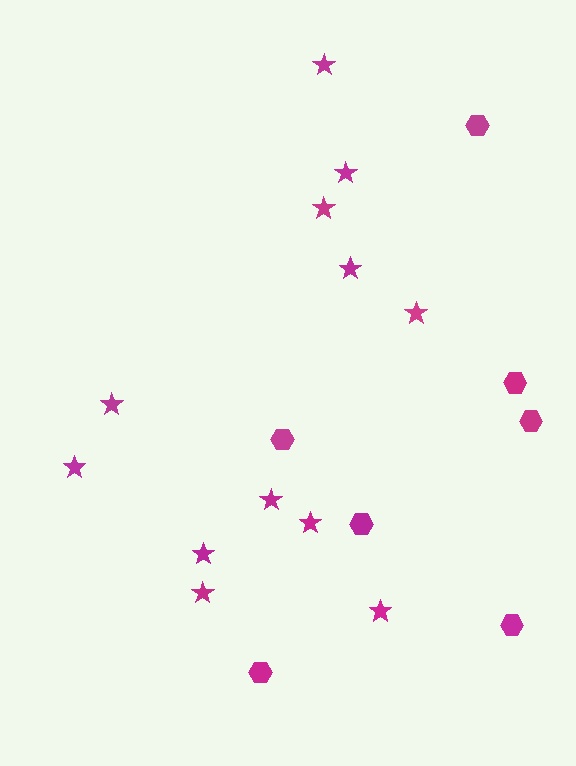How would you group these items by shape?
There are 2 groups: one group of hexagons (7) and one group of stars (12).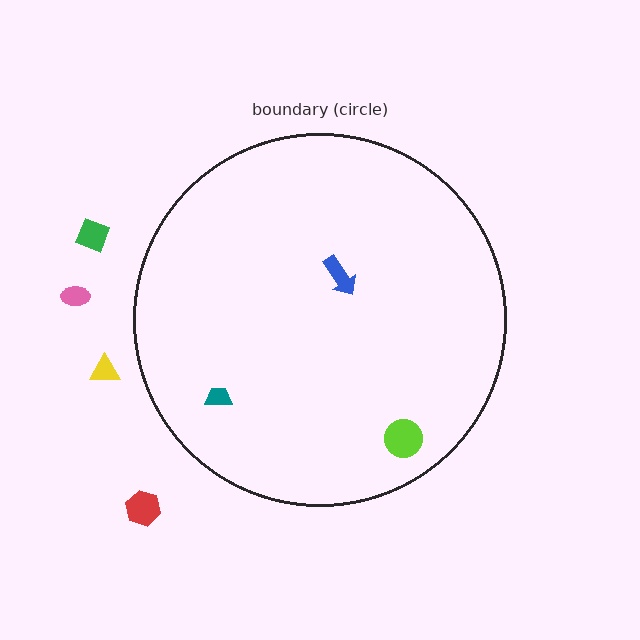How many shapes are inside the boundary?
3 inside, 4 outside.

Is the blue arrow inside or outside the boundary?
Inside.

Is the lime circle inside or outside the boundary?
Inside.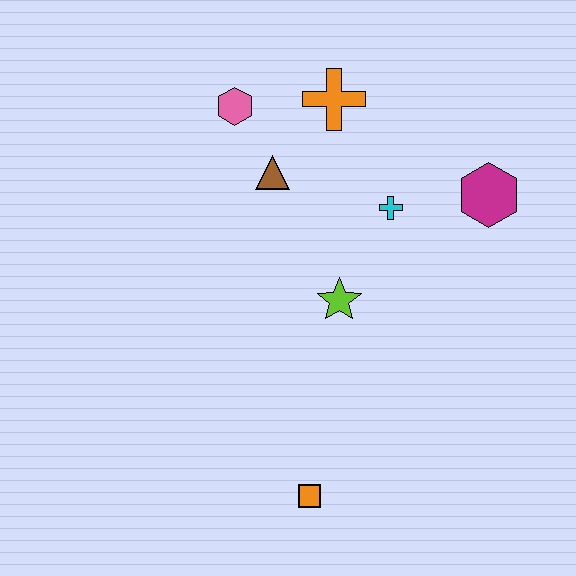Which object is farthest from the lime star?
The pink hexagon is farthest from the lime star.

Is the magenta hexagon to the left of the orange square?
No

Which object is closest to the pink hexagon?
The brown triangle is closest to the pink hexagon.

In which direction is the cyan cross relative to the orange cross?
The cyan cross is below the orange cross.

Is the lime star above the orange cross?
No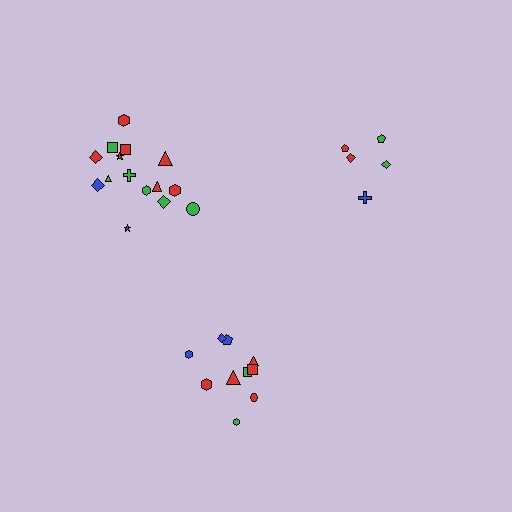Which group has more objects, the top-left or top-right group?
The top-left group.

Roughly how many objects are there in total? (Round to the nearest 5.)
Roughly 30 objects in total.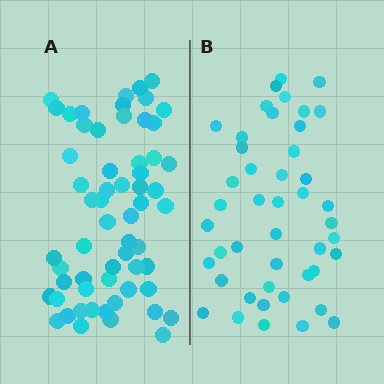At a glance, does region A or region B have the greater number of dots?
Region A (the left region) has more dots.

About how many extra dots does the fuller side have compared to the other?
Region A has approximately 15 more dots than region B.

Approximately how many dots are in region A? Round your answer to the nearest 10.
About 60 dots.